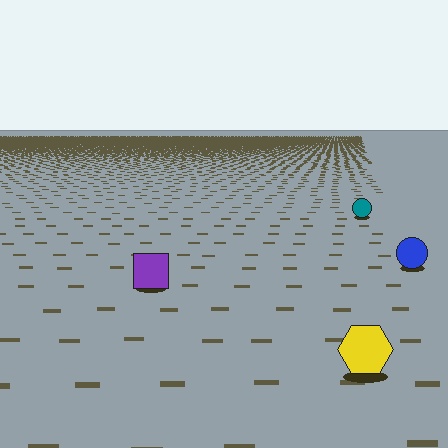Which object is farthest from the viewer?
The teal circle is farthest from the viewer. It appears smaller and the ground texture around it is denser.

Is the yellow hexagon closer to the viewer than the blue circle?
Yes. The yellow hexagon is closer — you can tell from the texture gradient: the ground texture is coarser near it.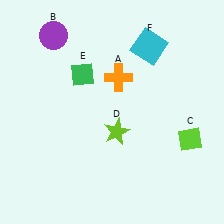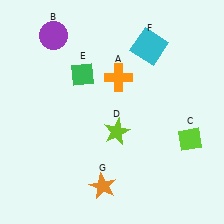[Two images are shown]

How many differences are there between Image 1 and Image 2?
There is 1 difference between the two images.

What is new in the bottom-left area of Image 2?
An orange star (G) was added in the bottom-left area of Image 2.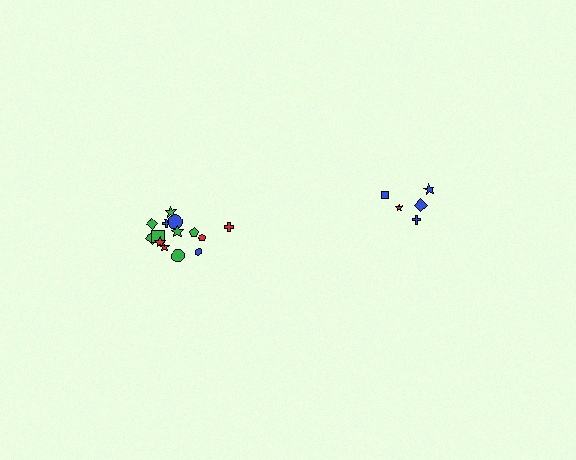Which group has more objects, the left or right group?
The left group.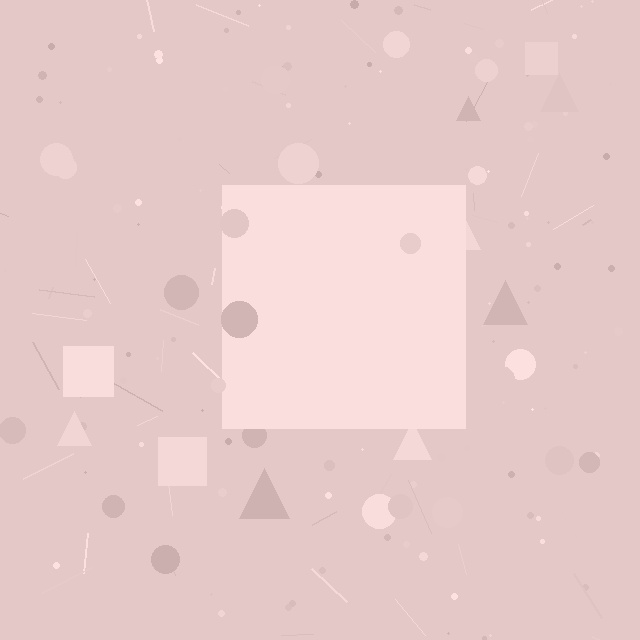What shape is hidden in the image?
A square is hidden in the image.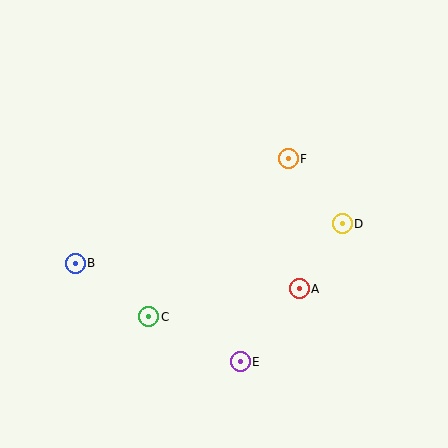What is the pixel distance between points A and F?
The distance between A and F is 130 pixels.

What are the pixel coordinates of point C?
Point C is at (149, 317).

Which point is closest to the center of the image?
Point F at (288, 159) is closest to the center.